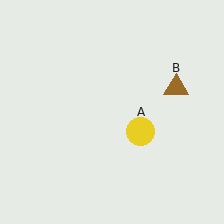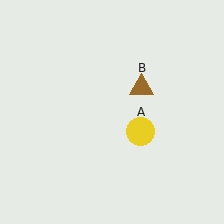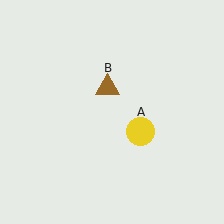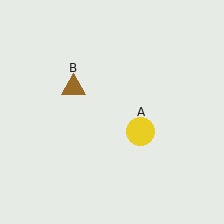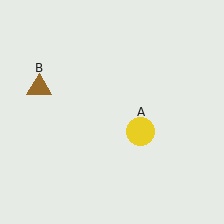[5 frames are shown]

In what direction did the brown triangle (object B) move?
The brown triangle (object B) moved left.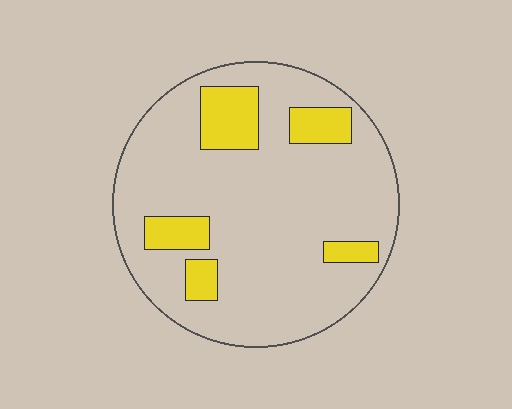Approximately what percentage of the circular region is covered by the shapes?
Approximately 15%.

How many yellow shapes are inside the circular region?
5.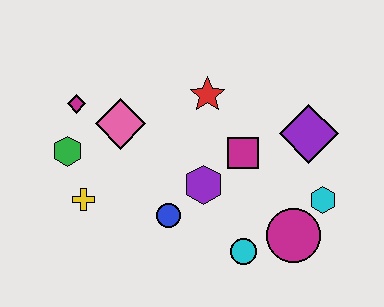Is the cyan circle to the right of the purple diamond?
No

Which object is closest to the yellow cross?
The green hexagon is closest to the yellow cross.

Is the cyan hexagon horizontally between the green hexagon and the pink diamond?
No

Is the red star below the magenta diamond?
No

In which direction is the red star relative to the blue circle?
The red star is above the blue circle.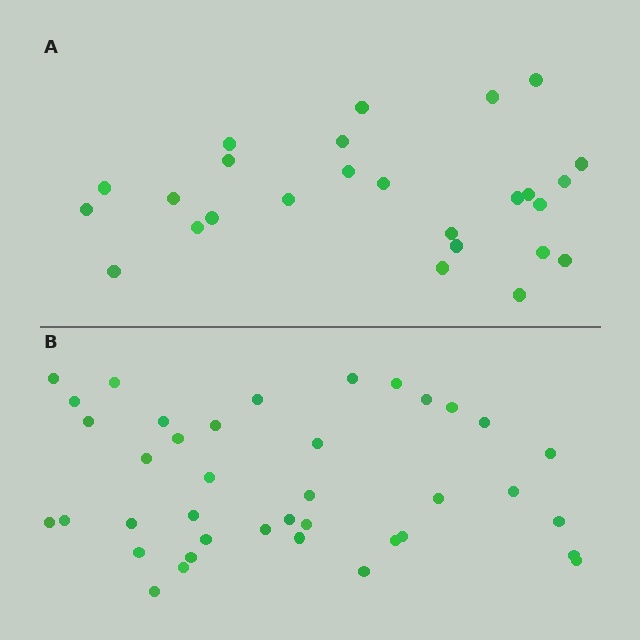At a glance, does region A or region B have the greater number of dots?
Region B (the bottom region) has more dots.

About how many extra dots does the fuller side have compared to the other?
Region B has approximately 15 more dots than region A.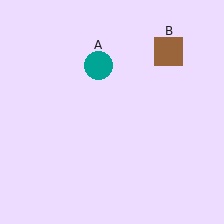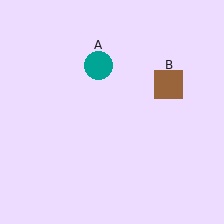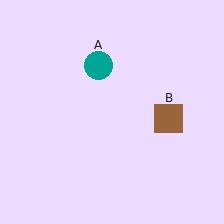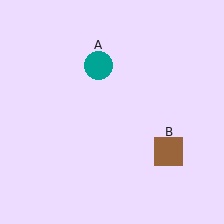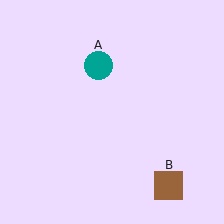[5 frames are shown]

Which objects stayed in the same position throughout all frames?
Teal circle (object A) remained stationary.